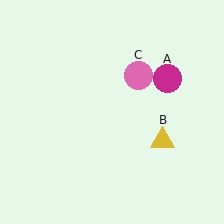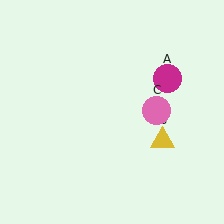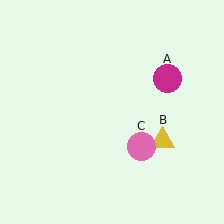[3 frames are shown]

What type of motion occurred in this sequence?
The pink circle (object C) rotated clockwise around the center of the scene.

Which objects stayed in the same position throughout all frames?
Magenta circle (object A) and yellow triangle (object B) remained stationary.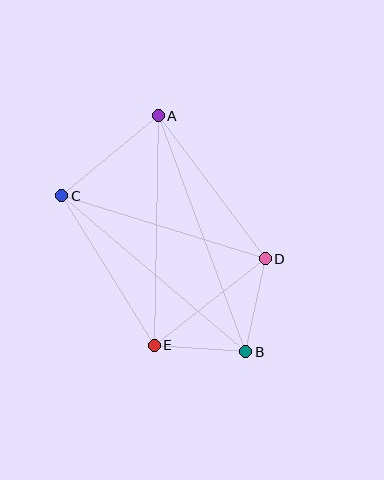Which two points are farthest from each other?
Points A and B are farthest from each other.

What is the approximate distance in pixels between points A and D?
The distance between A and D is approximately 179 pixels.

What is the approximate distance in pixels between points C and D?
The distance between C and D is approximately 213 pixels.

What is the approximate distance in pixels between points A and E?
The distance between A and E is approximately 230 pixels.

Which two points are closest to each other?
Points B and E are closest to each other.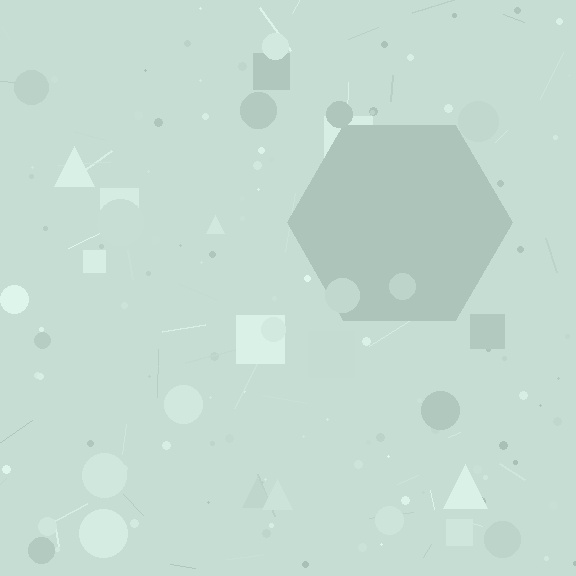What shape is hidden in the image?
A hexagon is hidden in the image.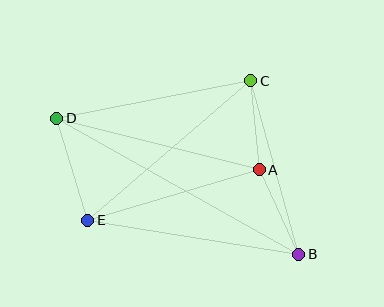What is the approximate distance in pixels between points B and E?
The distance between B and E is approximately 214 pixels.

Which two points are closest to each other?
Points A and C are closest to each other.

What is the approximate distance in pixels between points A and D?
The distance between A and D is approximately 209 pixels.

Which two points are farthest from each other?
Points B and D are farthest from each other.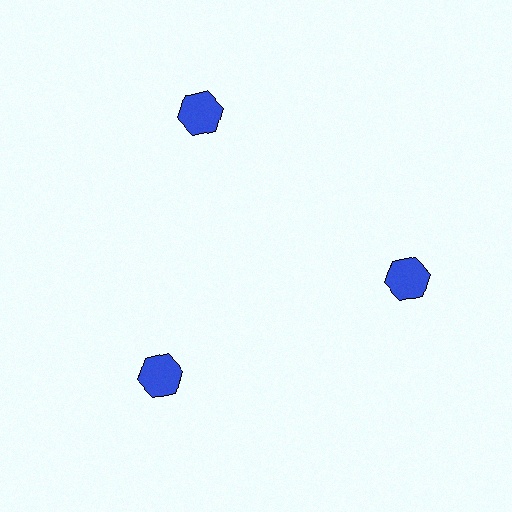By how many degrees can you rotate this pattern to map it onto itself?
The pattern maps onto itself every 120 degrees of rotation.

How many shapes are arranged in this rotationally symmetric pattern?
There are 3 shapes, arranged in 3 groups of 1.